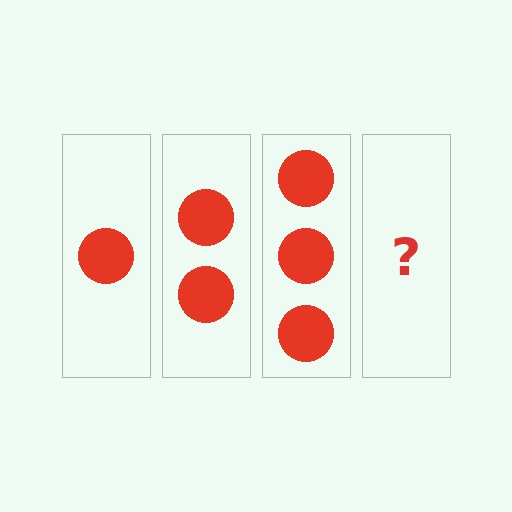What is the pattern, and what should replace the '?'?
The pattern is that each step adds one more circle. The '?' should be 4 circles.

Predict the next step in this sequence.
The next step is 4 circles.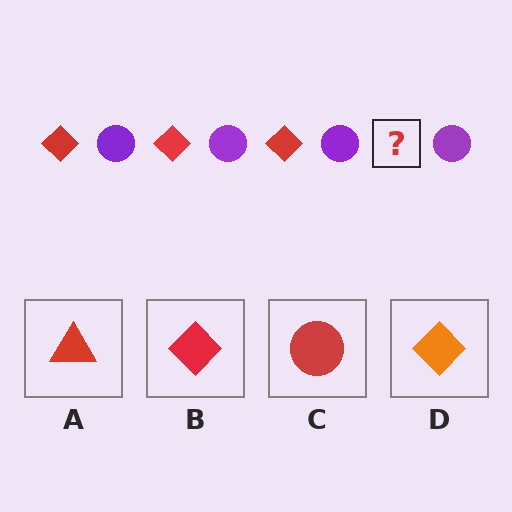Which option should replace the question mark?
Option B.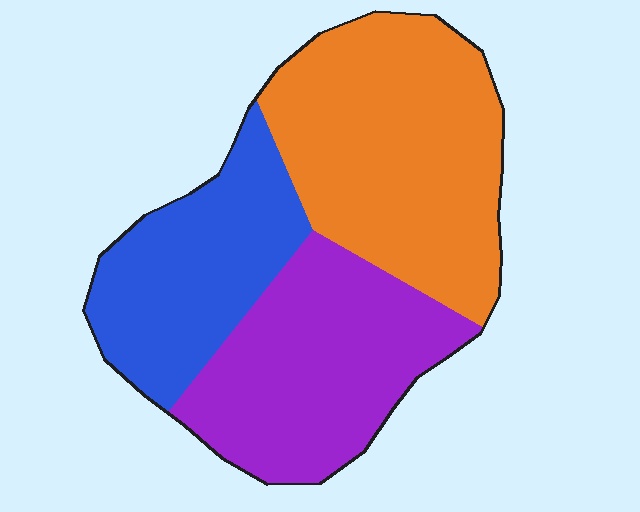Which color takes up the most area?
Orange, at roughly 40%.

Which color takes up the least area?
Blue, at roughly 25%.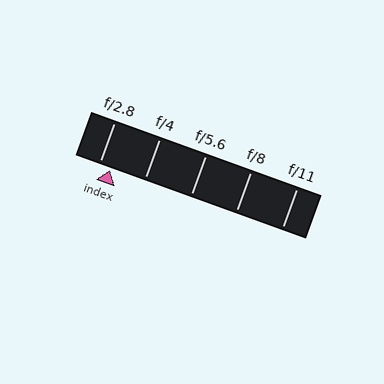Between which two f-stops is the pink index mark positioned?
The index mark is between f/2.8 and f/4.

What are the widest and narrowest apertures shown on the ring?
The widest aperture shown is f/2.8 and the narrowest is f/11.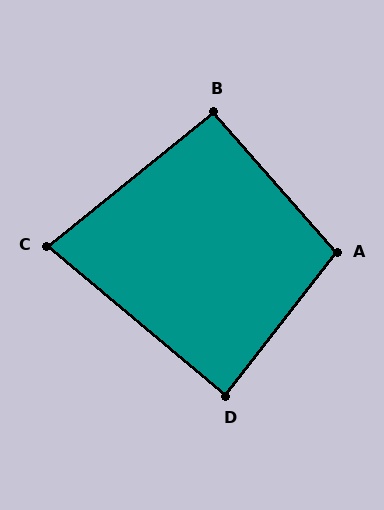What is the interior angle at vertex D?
Approximately 88 degrees (approximately right).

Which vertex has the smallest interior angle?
C, at approximately 79 degrees.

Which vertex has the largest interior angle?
A, at approximately 101 degrees.